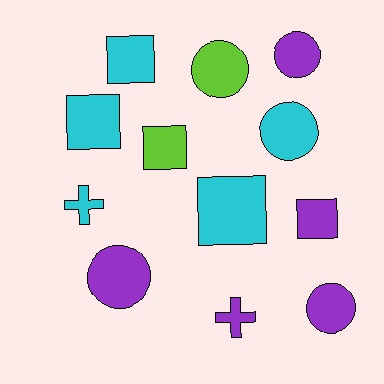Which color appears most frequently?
Purple, with 5 objects.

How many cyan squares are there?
There are 3 cyan squares.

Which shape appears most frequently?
Circle, with 5 objects.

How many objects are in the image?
There are 12 objects.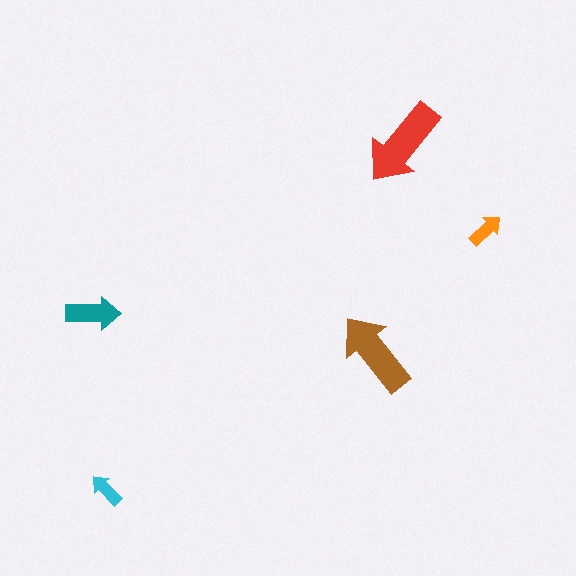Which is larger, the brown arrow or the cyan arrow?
The brown one.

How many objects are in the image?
There are 5 objects in the image.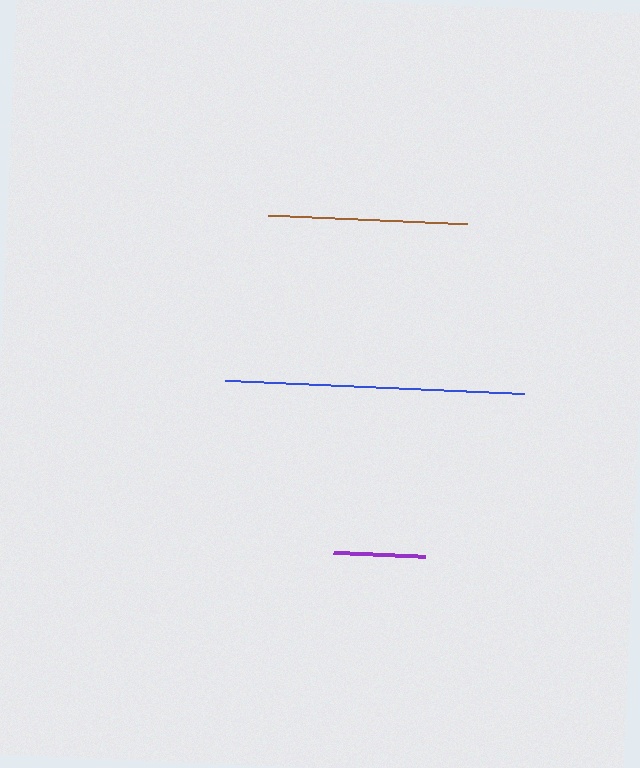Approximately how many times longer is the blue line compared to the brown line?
The blue line is approximately 1.5 times the length of the brown line.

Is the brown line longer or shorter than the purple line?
The brown line is longer than the purple line.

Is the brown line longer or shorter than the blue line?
The blue line is longer than the brown line.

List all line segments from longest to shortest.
From longest to shortest: blue, brown, purple.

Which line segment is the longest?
The blue line is the longest at approximately 299 pixels.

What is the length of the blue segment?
The blue segment is approximately 299 pixels long.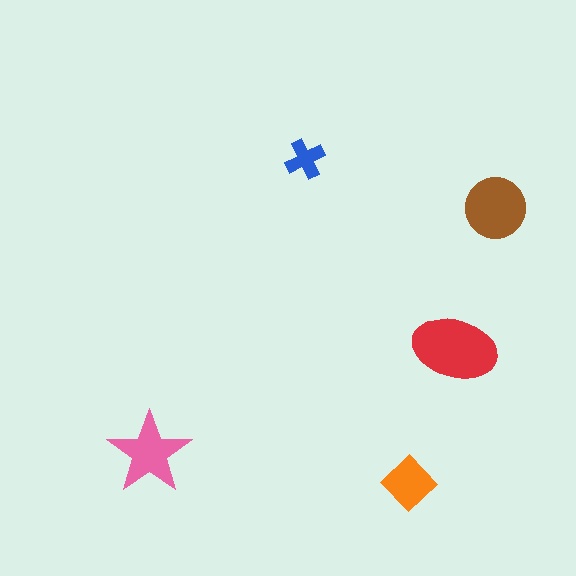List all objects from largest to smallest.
The red ellipse, the brown circle, the pink star, the orange diamond, the blue cross.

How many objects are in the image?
There are 5 objects in the image.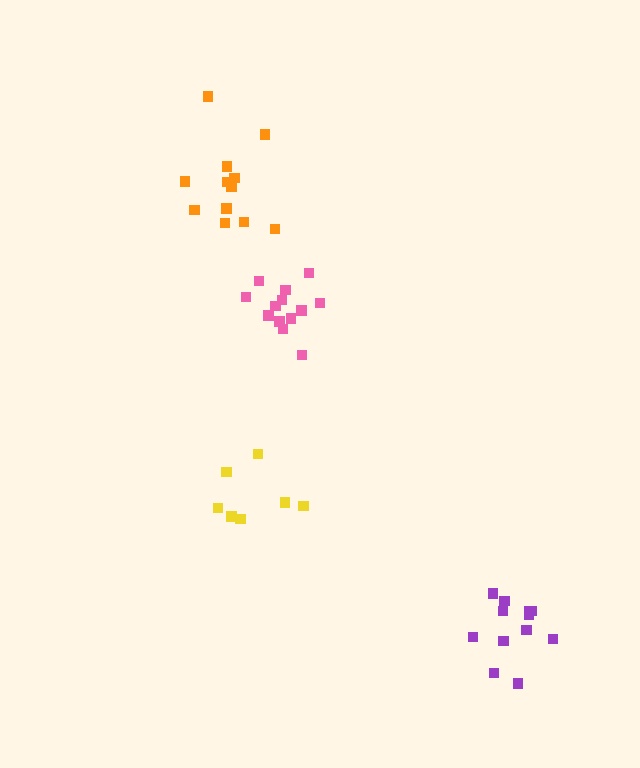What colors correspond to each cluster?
The clusters are colored: yellow, pink, orange, purple.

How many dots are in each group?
Group 1: 7 dots, Group 2: 13 dots, Group 3: 12 dots, Group 4: 12 dots (44 total).